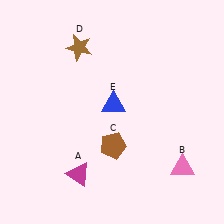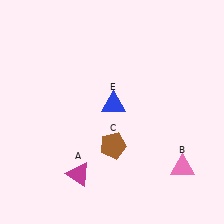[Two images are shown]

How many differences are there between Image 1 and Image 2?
There is 1 difference between the two images.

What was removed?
The brown star (D) was removed in Image 2.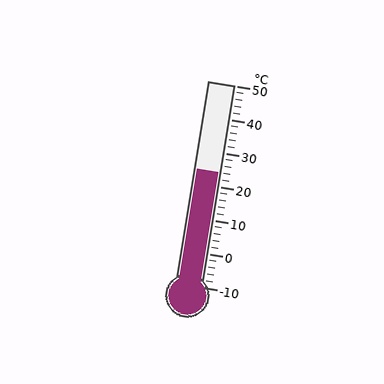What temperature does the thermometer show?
The thermometer shows approximately 24°C.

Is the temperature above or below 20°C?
The temperature is above 20°C.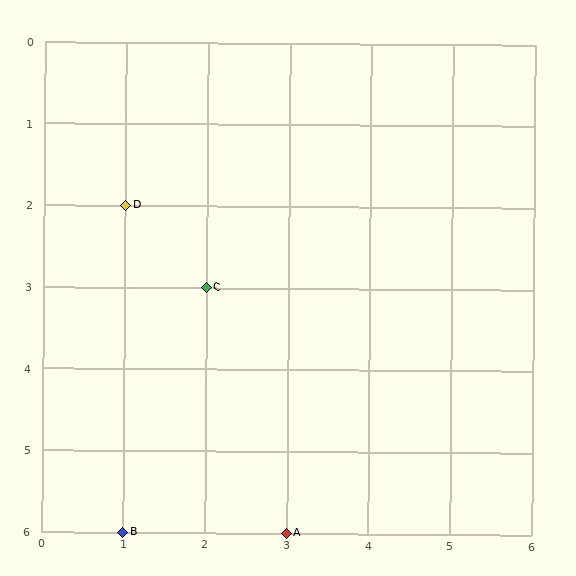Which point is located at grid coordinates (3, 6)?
Point A is at (3, 6).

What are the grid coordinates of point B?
Point B is at grid coordinates (1, 6).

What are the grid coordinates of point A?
Point A is at grid coordinates (3, 6).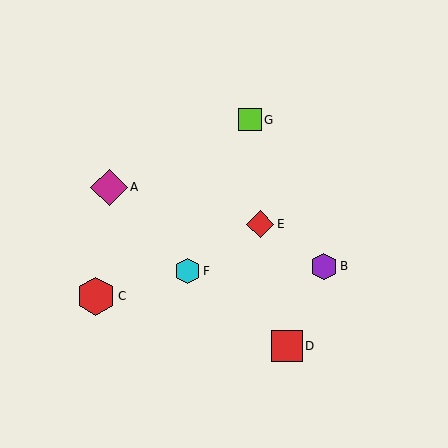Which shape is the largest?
The red hexagon (labeled C) is the largest.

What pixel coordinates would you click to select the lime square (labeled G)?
Click at (250, 120) to select the lime square G.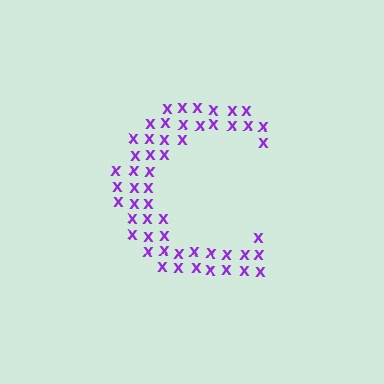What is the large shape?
The large shape is the letter C.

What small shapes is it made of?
It is made of small letter X's.